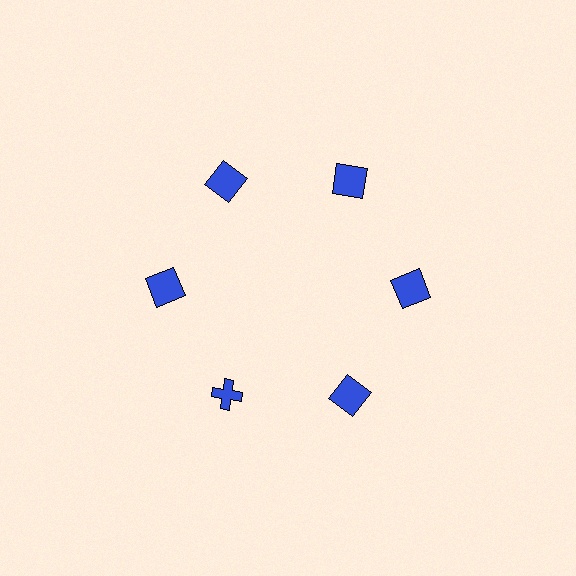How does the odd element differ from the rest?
It has a different shape: cross instead of square.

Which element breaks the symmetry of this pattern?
The blue cross at roughly the 7 o'clock position breaks the symmetry. All other shapes are blue squares.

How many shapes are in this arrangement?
There are 6 shapes arranged in a ring pattern.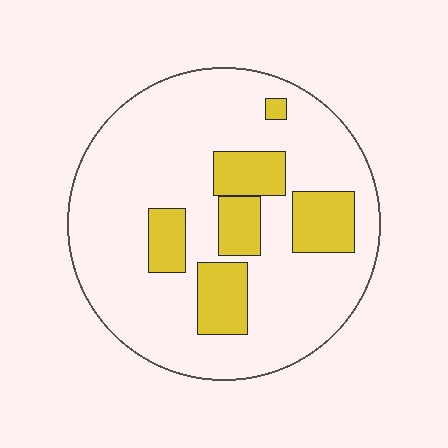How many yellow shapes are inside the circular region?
6.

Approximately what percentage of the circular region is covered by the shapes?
Approximately 20%.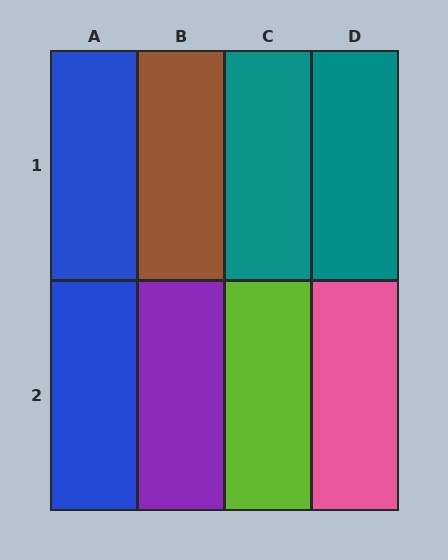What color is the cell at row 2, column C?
Lime.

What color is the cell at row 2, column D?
Pink.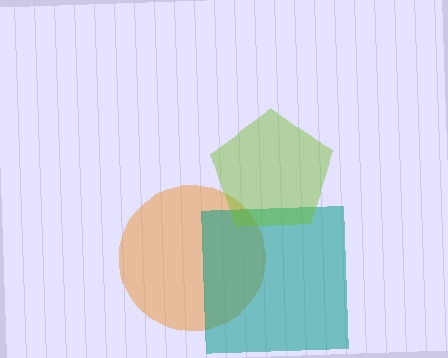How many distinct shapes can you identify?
There are 3 distinct shapes: an orange circle, a teal square, a lime pentagon.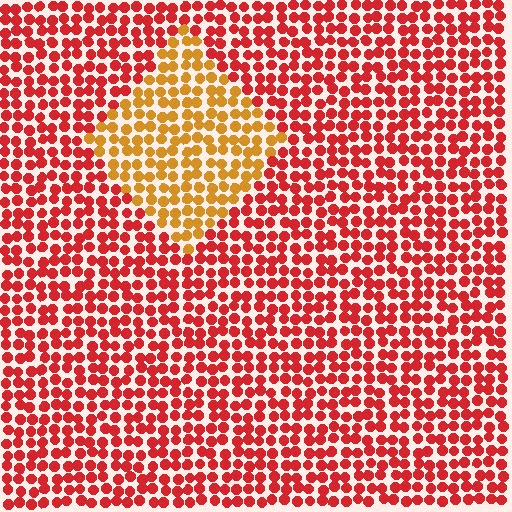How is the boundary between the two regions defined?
The boundary is defined purely by a slight shift in hue (about 40 degrees). Spacing, size, and orientation are identical on both sides.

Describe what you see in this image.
The image is filled with small red elements in a uniform arrangement. A diamond-shaped region is visible where the elements are tinted to a slightly different hue, forming a subtle color boundary.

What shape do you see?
I see a diamond.